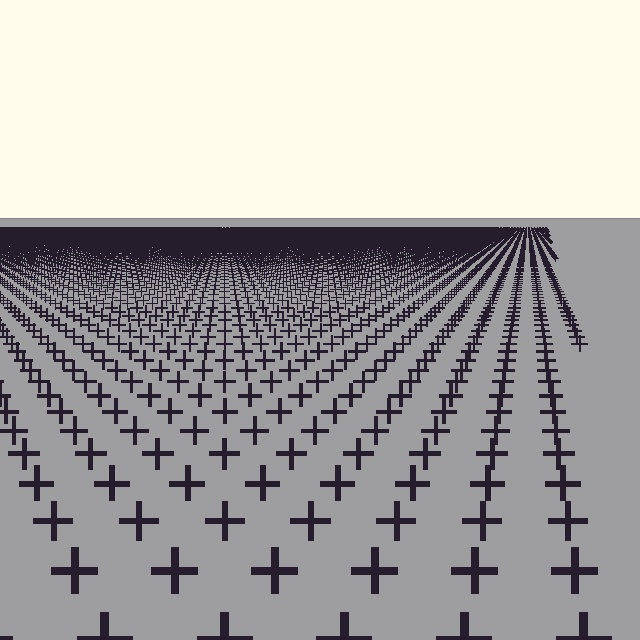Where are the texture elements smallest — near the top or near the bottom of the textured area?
Near the top.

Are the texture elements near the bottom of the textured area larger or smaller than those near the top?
Larger. Near the bottom, elements are closer to the viewer and appear at a bigger on-screen size.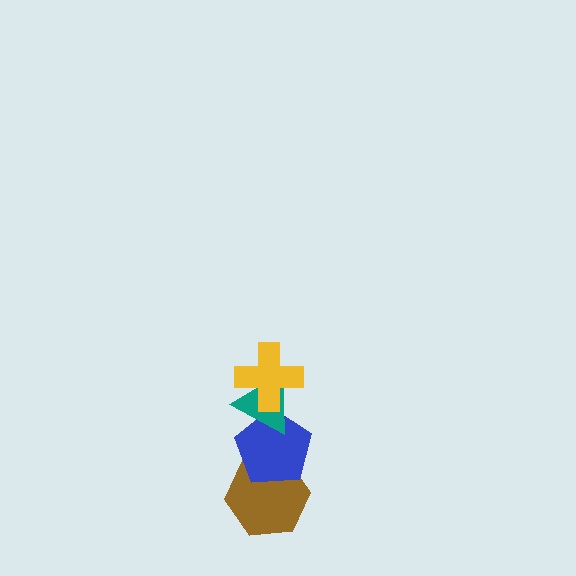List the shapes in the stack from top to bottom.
From top to bottom: the yellow cross, the teal triangle, the blue pentagon, the brown hexagon.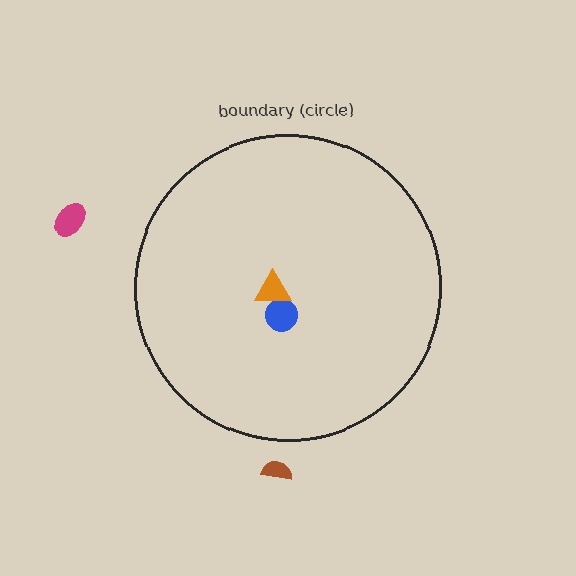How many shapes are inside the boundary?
2 inside, 2 outside.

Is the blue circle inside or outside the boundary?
Inside.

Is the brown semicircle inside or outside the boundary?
Outside.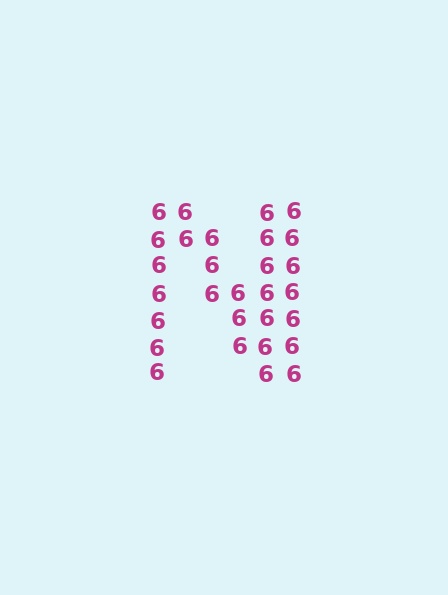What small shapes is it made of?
It is made of small digit 6's.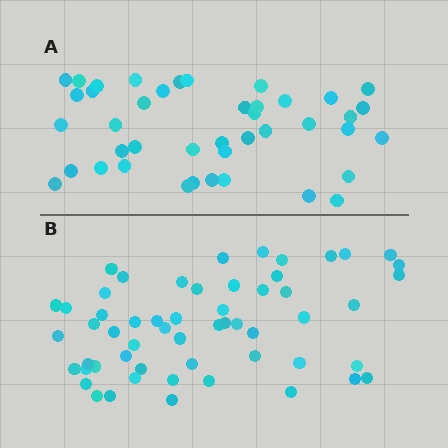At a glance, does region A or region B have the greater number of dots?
Region B (the bottom region) has more dots.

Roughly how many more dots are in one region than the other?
Region B has approximately 15 more dots than region A.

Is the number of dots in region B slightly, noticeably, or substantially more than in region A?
Region B has noticeably more, but not dramatically so. The ratio is roughly 1.3 to 1.